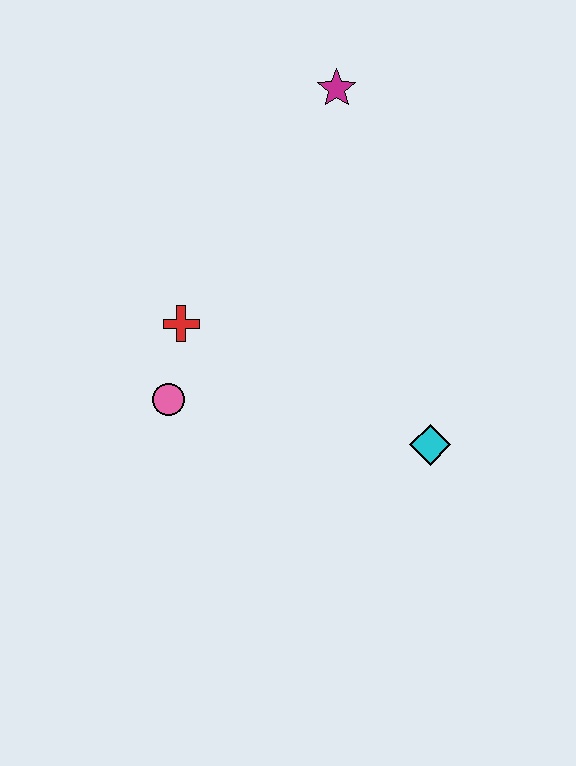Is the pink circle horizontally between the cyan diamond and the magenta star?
No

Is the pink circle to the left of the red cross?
Yes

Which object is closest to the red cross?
The pink circle is closest to the red cross.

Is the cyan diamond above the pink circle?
No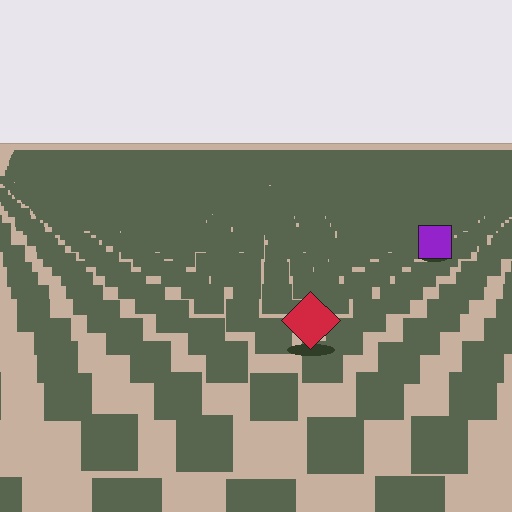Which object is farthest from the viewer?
The purple square is farthest from the viewer. It appears smaller and the ground texture around it is denser.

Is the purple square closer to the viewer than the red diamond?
No. The red diamond is closer — you can tell from the texture gradient: the ground texture is coarser near it.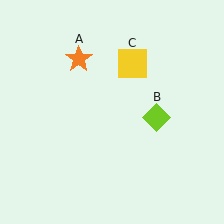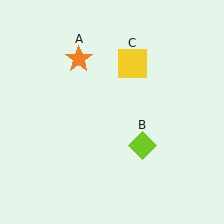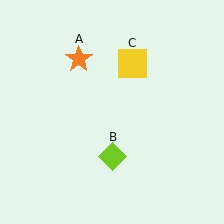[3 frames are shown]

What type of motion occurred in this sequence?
The lime diamond (object B) rotated clockwise around the center of the scene.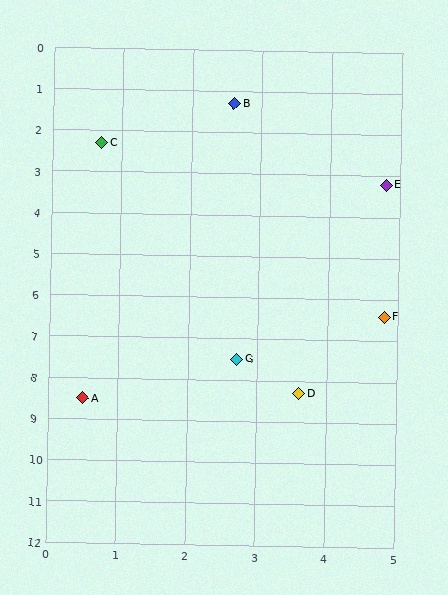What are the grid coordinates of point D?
Point D is at approximately (3.6, 8.3).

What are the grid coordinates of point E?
Point E is at approximately (4.8, 3.2).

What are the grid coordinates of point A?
Point A is at approximately (0.5, 8.5).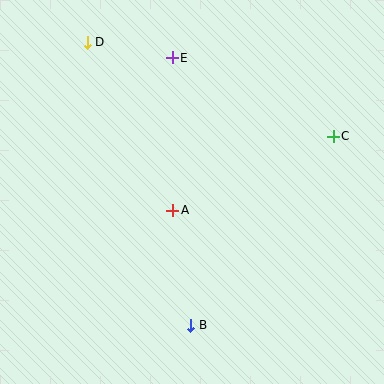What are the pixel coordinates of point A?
Point A is at (173, 210).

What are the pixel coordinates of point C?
Point C is at (333, 136).